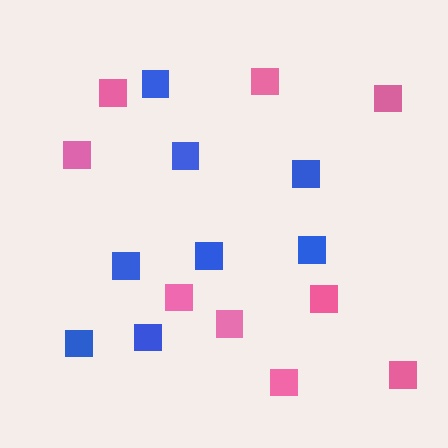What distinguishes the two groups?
There are 2 groups: one group of blue squares (8) and one group of pink squares (9).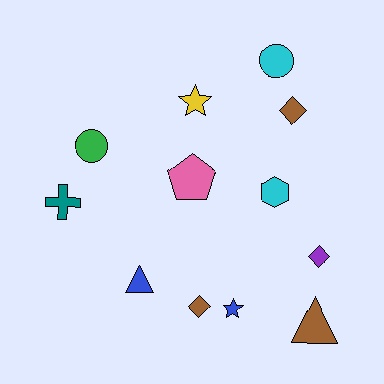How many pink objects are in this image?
There is 1 pink object.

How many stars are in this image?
There are 2 stars.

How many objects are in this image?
There are 12 objects.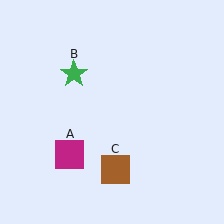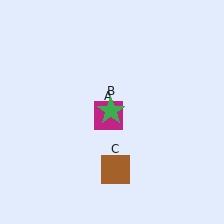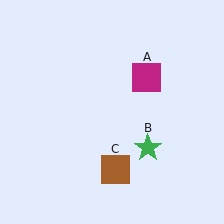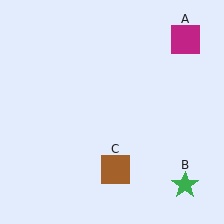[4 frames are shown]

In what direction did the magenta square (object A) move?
The magenta square (object A) moved up and to the right.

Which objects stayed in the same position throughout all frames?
Brown square (object C) remained stationary.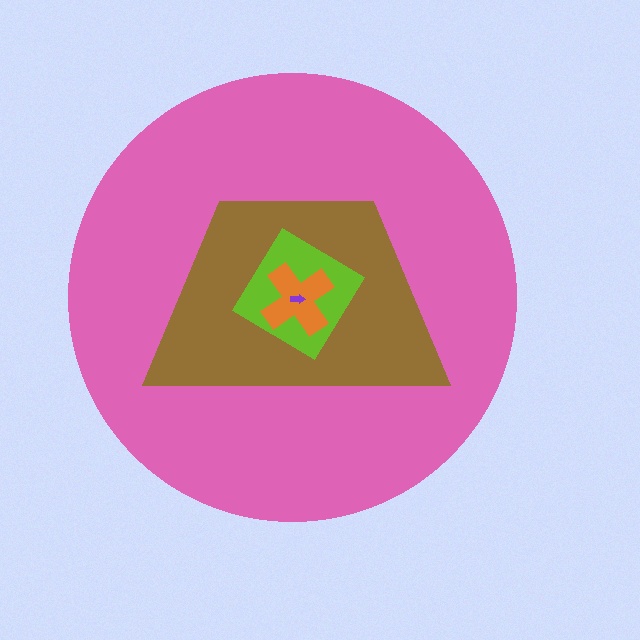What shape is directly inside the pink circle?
The brown trapezoid.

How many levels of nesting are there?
5.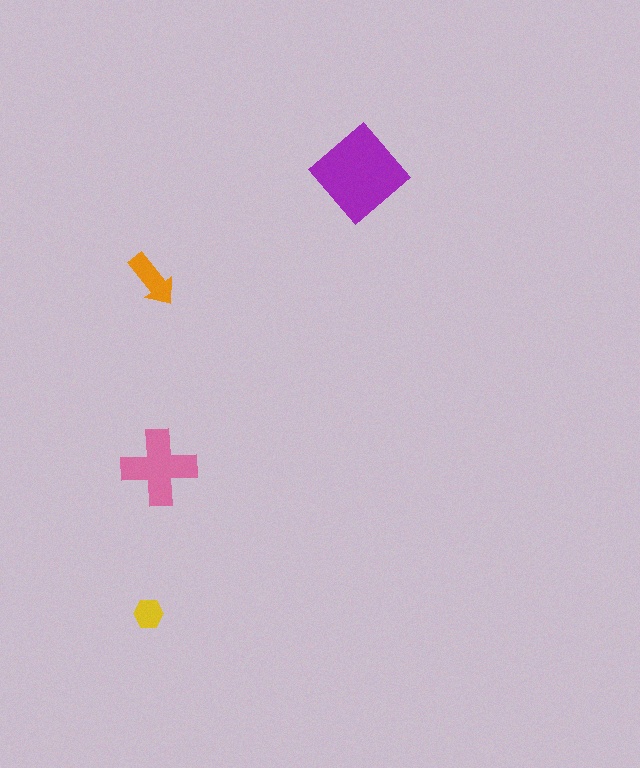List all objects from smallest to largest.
The yellow hexagon, the orange arrow, the pink cross, the purple diamond.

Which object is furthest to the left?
The yellow hexagon is leftmost.